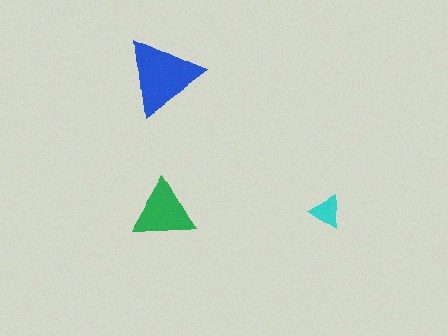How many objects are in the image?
There are 3 objects in the image.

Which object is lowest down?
The cyan triangle is bottommost.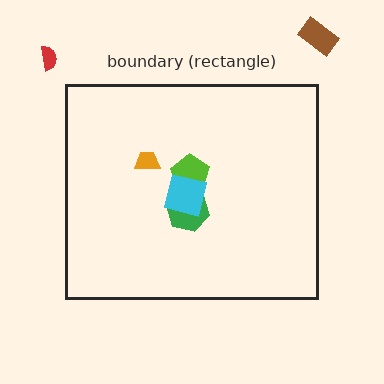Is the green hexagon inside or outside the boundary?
Inside.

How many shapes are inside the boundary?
4 inside, 2 outside.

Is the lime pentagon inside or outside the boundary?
Inside.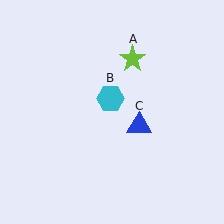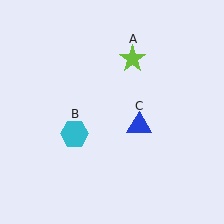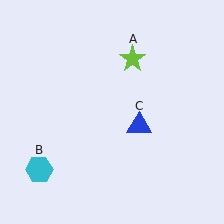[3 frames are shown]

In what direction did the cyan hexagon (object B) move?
The cyan hexagon (object B) moved down and to the left.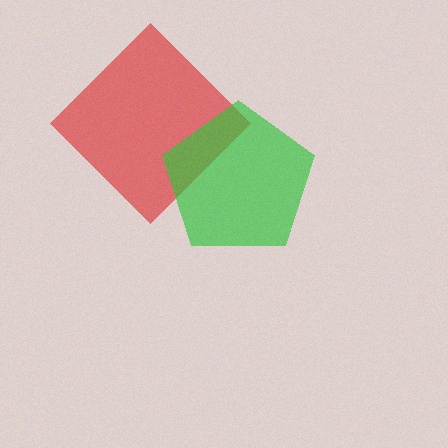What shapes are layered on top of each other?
The layered shapes are: a red diamond, a green pentagon.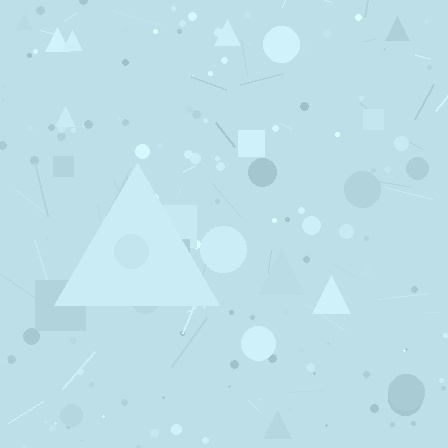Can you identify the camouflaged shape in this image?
The camouflaged shape is a triangle.